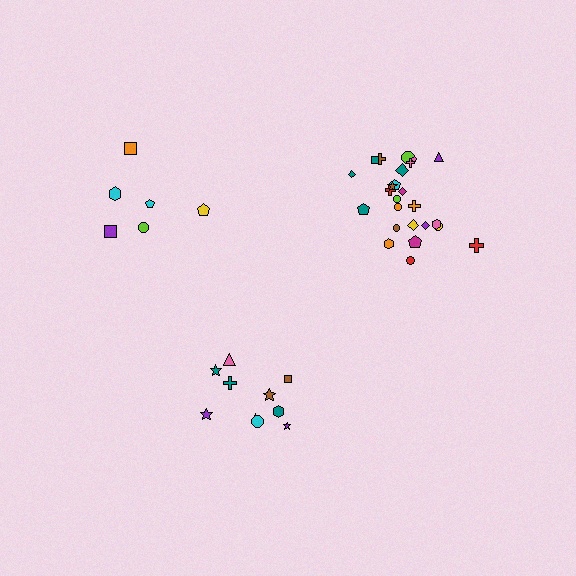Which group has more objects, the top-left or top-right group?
The top-right group.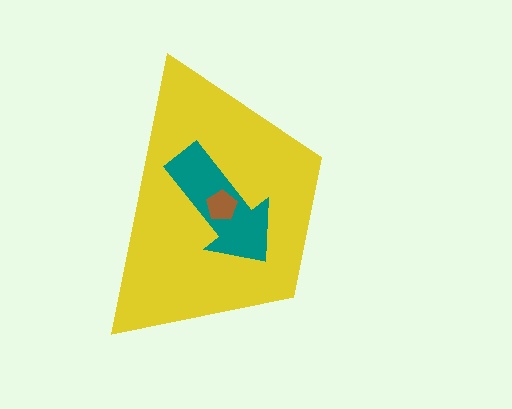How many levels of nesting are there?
3.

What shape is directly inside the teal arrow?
The brown pentagon.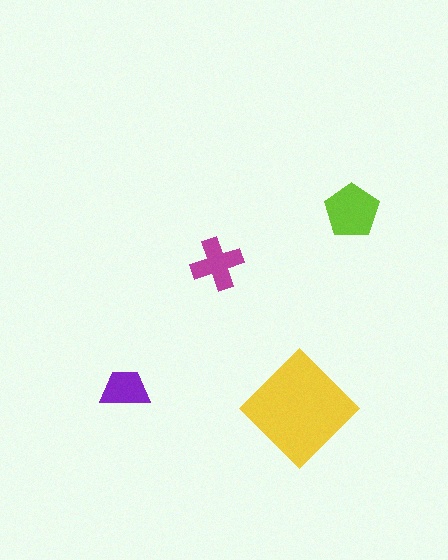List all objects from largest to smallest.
The yellow diamond, the lime pentagon, the magenta cross, the purple trapezoid.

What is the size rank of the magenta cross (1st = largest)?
3rd.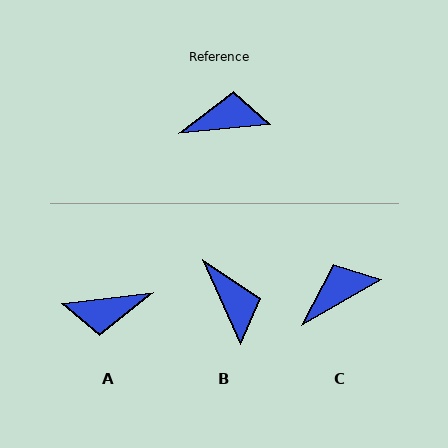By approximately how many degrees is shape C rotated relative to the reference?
Approximately 24 degrees counter-clockwise.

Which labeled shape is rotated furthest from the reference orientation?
A, about 179 degrees away.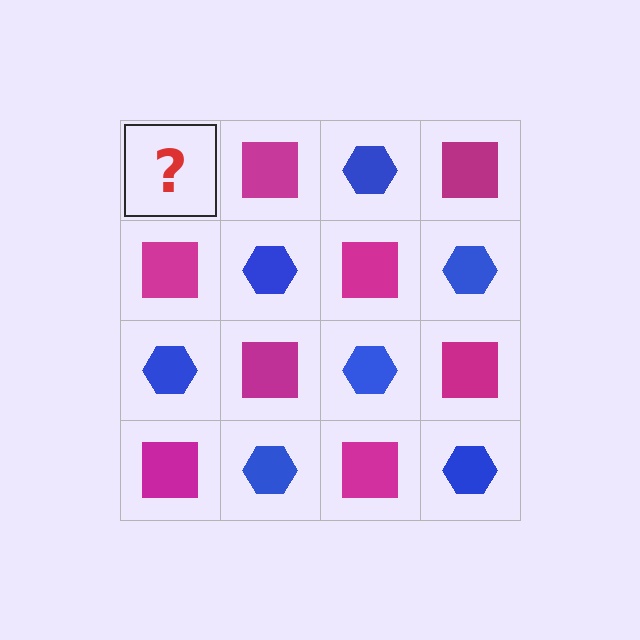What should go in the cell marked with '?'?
The missing cell should contain a blue hexagon.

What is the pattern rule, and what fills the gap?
The rule is that it alternates blue hexagon and magenta square in a checkerboard pattern. The gap should be filled with a blue hexagon.